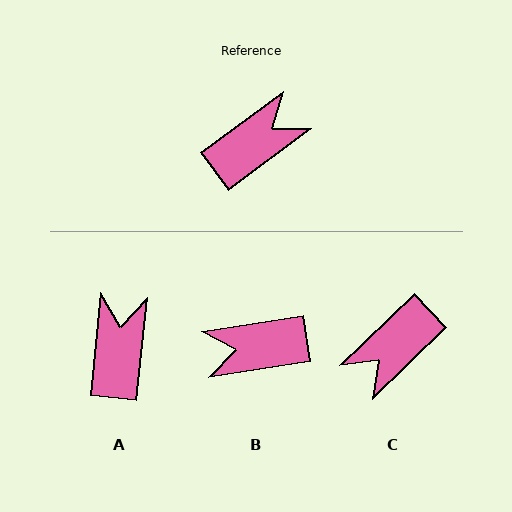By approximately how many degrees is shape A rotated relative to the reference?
Approximately 48 degrees counter-clockwise.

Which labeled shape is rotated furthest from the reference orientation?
C, about 173 degrees away.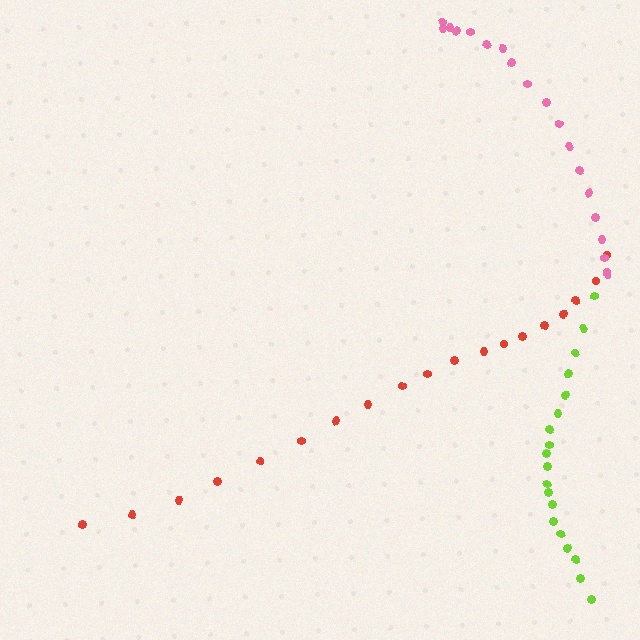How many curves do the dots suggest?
There are 3 distinct paths.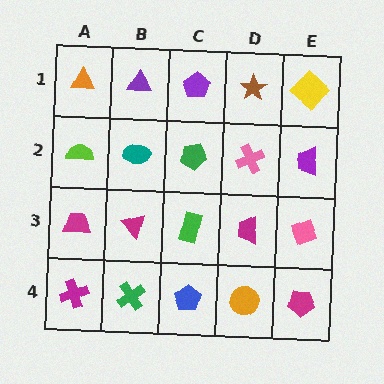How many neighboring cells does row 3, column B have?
4.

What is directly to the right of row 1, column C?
A brown star.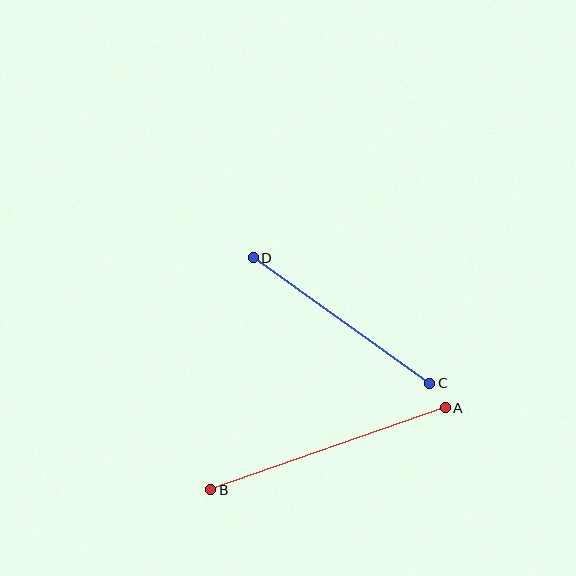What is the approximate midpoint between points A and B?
The midpoint is at approximately (328, 449) pixels.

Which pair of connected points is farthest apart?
Points A and B are farthest apart.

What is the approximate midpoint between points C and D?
The midpoint is at approximately (342, 321) pixels.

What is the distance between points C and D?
The distance is approximately 216 pixels.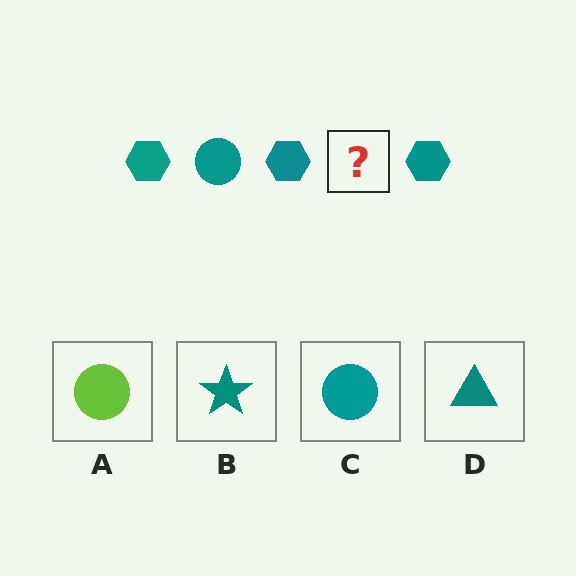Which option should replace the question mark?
Option C.